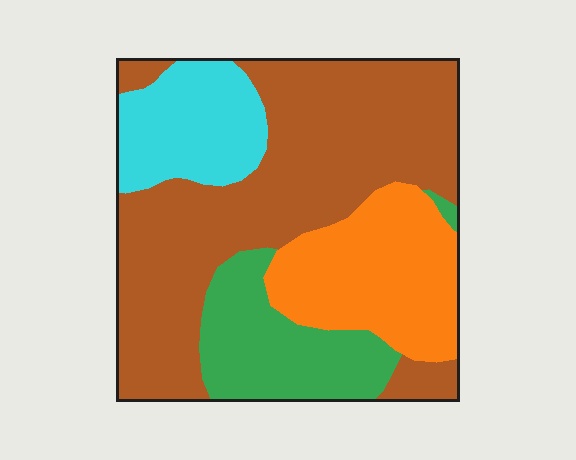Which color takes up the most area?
Brown, at roughly 50%.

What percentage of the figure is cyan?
Cyan takes up less than a sixth of the figure.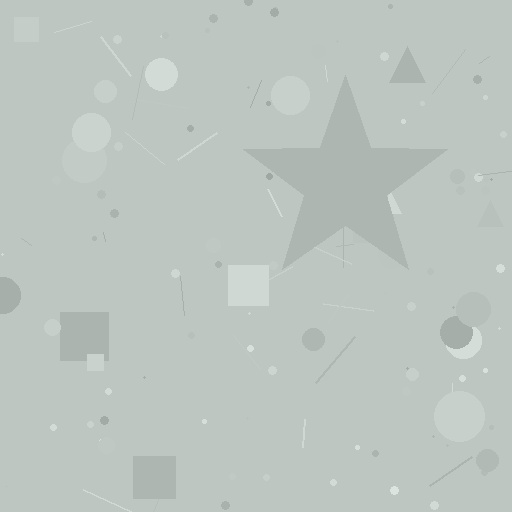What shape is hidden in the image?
A star is hidden in the image.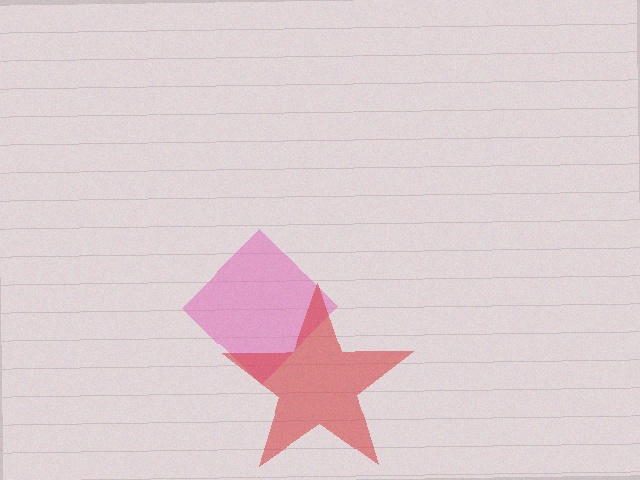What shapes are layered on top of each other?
The layered shapes are: a pink diamond, a red star.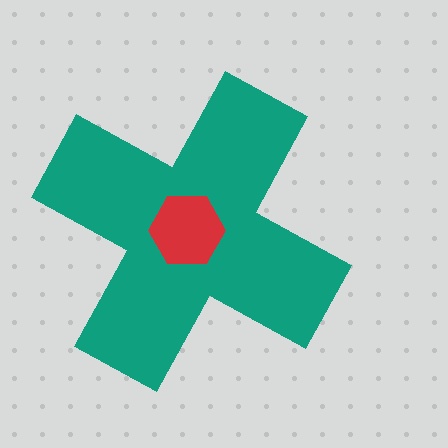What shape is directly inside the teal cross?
The red hexagon.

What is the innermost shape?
The red hexagon.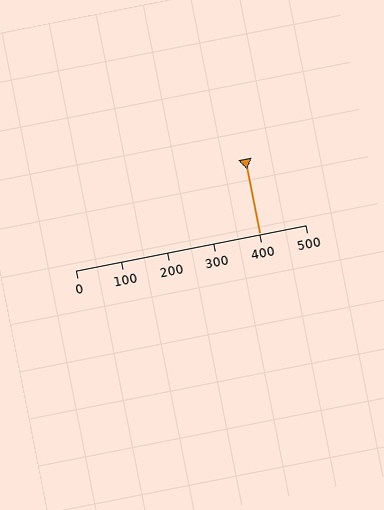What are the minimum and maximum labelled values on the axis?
The axis runs from 0 to 500.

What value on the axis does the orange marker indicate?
The marker indicates approximately 400.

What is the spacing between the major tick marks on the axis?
The major ticks are spaced 100 apart.